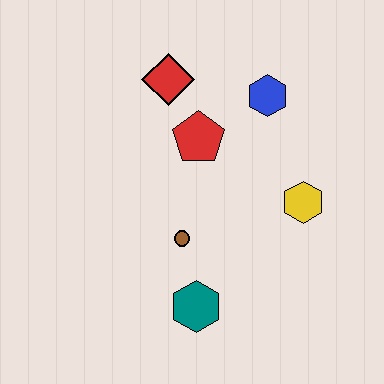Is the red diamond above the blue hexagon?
Yes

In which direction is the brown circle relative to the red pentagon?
The brown circle is below the red pentagon.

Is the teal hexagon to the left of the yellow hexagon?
Yes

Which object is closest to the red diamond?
The red pentagon is closest to the red diamond.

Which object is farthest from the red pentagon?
The teal hexagon is farthest from the red pentagon.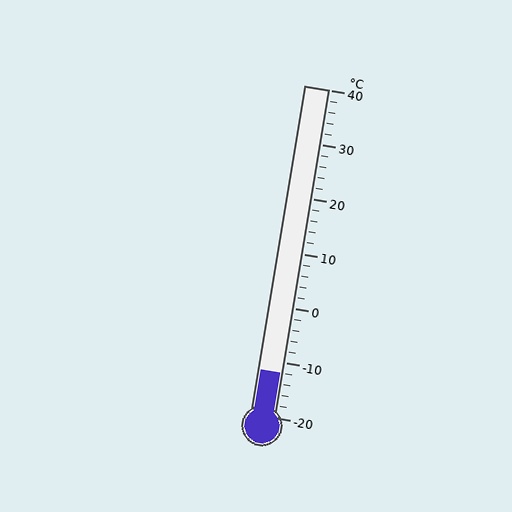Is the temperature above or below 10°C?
The temperature is below 10°C.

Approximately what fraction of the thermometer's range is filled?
The thermometer is filled to approximately 15% of its range.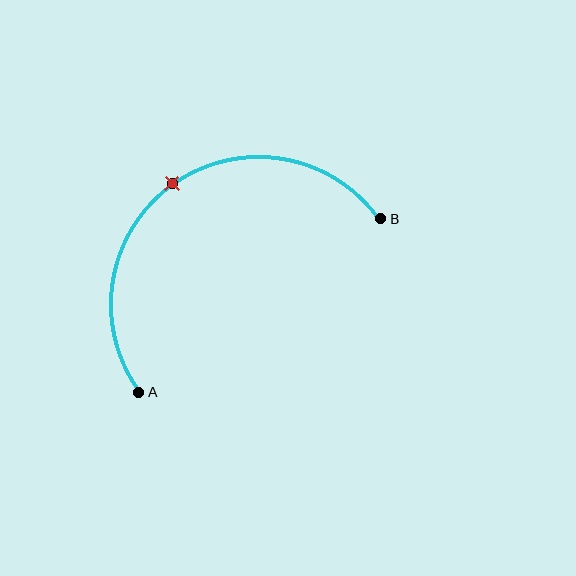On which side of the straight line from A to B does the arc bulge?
The arc bulges above and to the left of the straight line connecting A and B.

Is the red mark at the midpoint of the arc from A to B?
Yes. The red mark lies on the arc at equal arc-length from both A and B — it is the arc midpoint.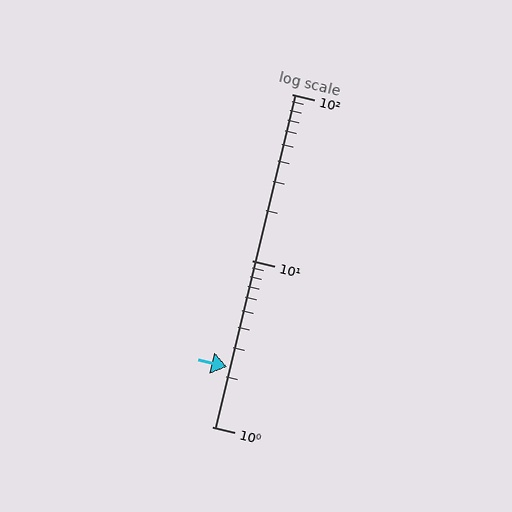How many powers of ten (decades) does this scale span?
The scale spans 2 decades, from 1 to 100.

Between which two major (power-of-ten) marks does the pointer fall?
The pointer is between 1 and 10.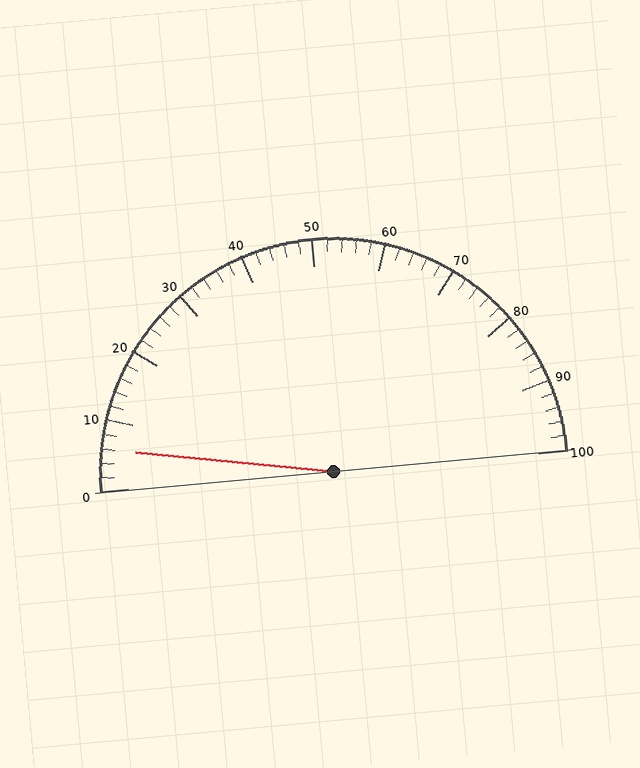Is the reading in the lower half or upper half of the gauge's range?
The reading is in the lower half of the range (0 to 100).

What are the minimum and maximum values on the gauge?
The gauge ranges from 0 to 100.